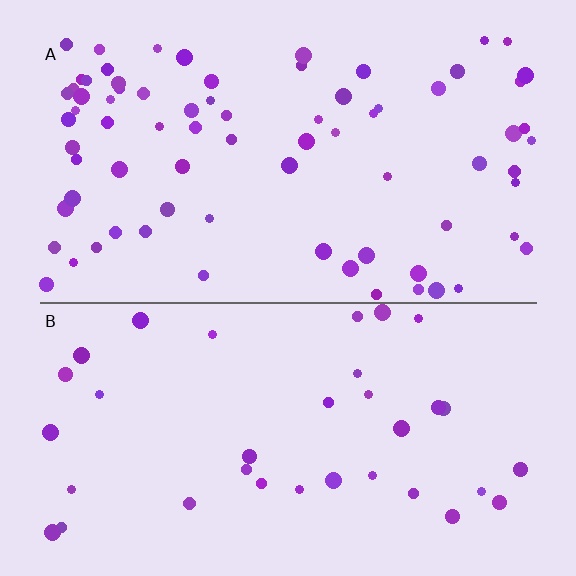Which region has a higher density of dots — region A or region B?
A (the top).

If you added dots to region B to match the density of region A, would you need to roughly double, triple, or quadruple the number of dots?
Approximately double.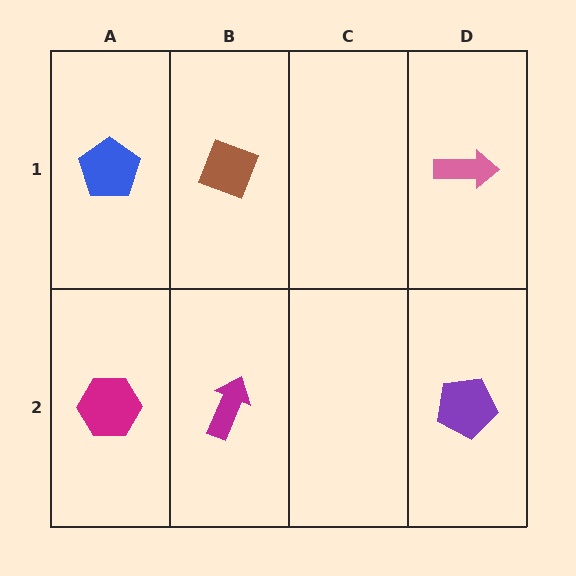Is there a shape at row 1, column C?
No, that cell is empty.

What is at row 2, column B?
A magenta arrow.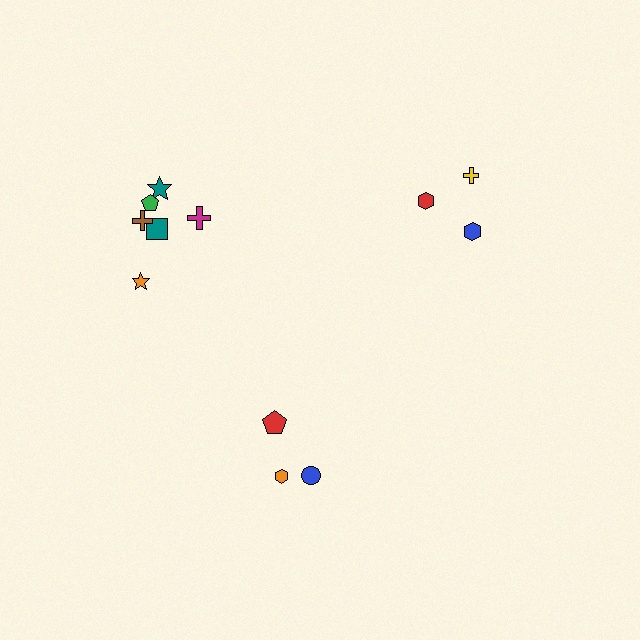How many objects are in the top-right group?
There are 3 objects.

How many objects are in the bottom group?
There are 3 objects.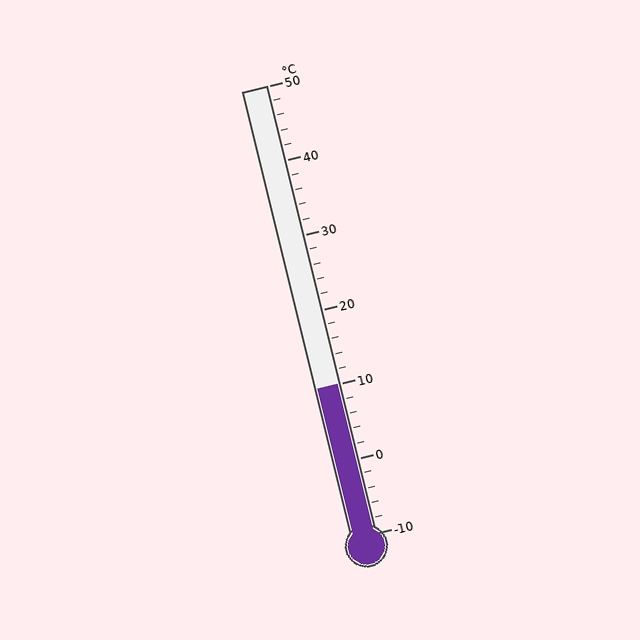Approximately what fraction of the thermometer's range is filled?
The thermometer is filled to approximately 35% of its range.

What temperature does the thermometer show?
The thermometer shows approximately 10°C.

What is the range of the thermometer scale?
The thermometer scale ranges from -10°C to 50°C.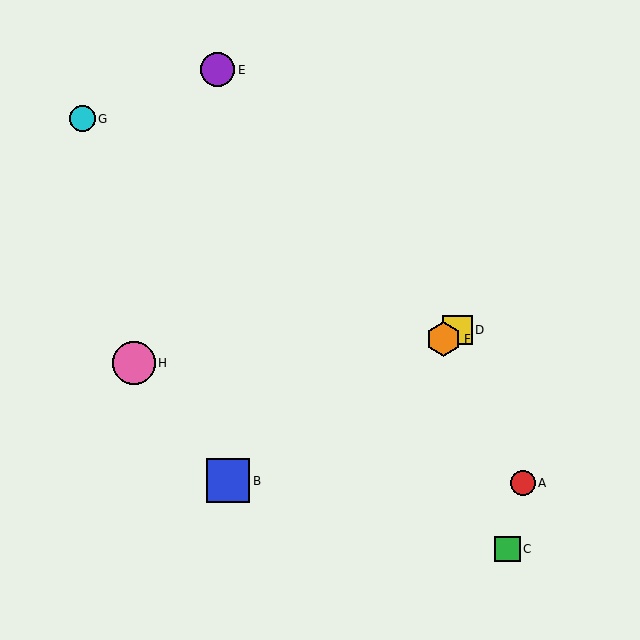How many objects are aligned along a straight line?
3 objects (B, D, F) are aligned along a straight line.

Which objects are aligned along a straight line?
Objects B, D, F are aligned along a straight line.